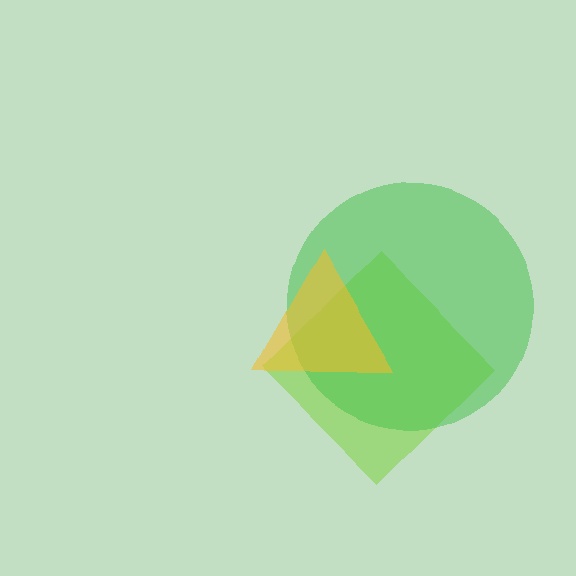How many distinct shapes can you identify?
There are 3 distinct shapes: a lime diamond, a green circle, a yellow triangle.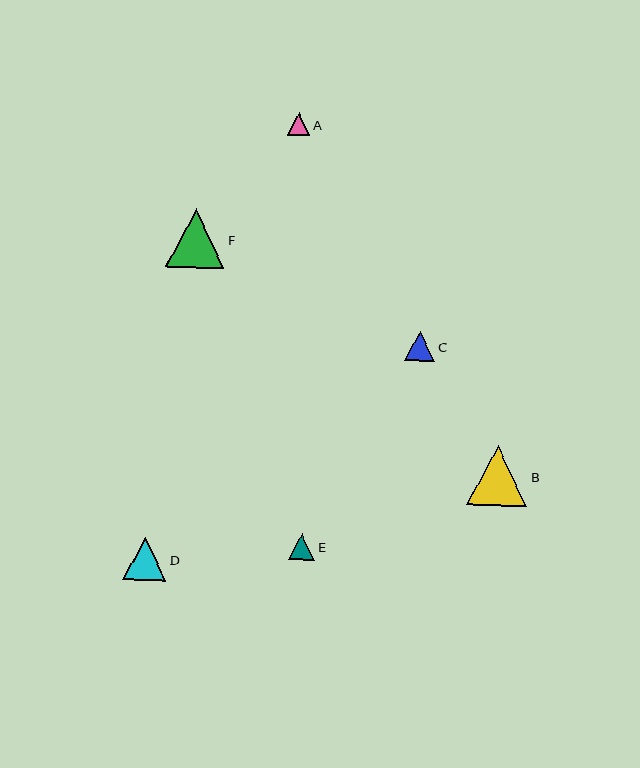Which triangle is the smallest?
Triangle A is the smallest with a size of approximately 23 pixels.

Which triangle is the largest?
Triangle B is the largest with a size of approximately 60 pixels.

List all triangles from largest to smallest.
From largest to smallest: B, F, D, C, E, A.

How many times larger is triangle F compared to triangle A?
Triangle F is approximately 2.6 times the size of triangle A.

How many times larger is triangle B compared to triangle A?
Triangle B is approximately 2.7 times the size of triangle A.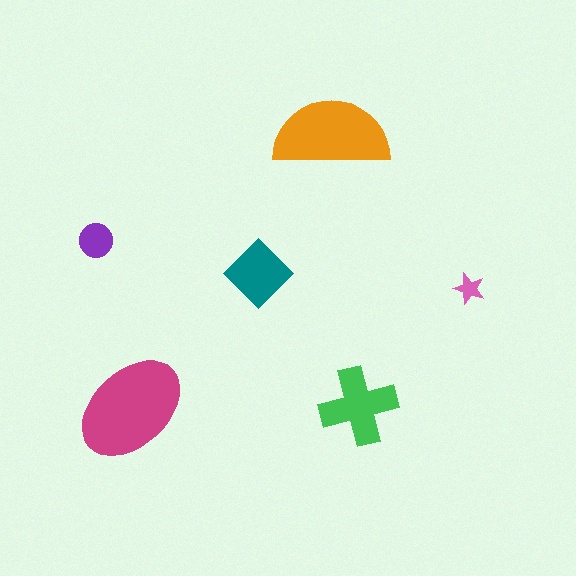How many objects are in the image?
There are 6 objects in the image.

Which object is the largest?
The magenta ellipse.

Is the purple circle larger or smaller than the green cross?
Smaller.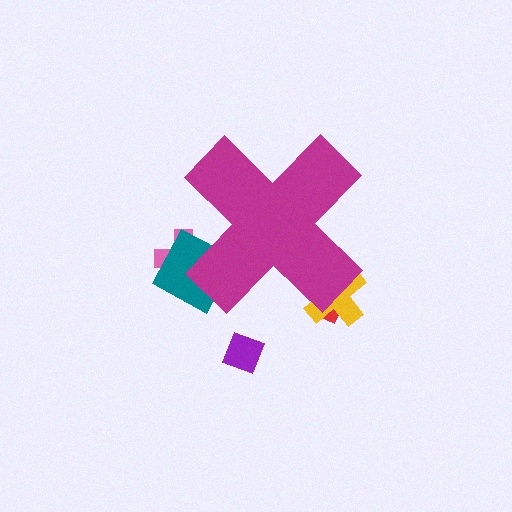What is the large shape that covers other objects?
A magenta cross.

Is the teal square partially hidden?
Yes, the teal square is partially hidden behind the magenta cross.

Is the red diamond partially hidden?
Yes, the red diamond is partially hidden behind the magenta cross.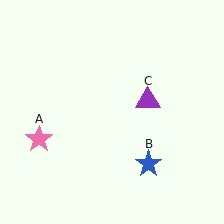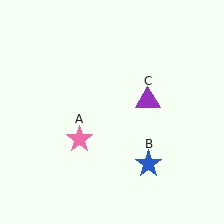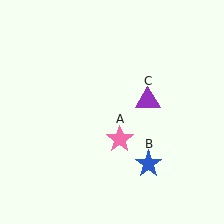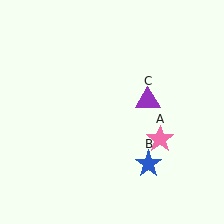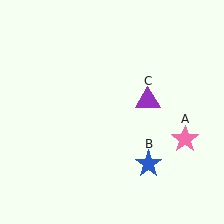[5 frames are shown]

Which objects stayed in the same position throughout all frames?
Blue star (object B) and purple triangle (object C) remained stationary.